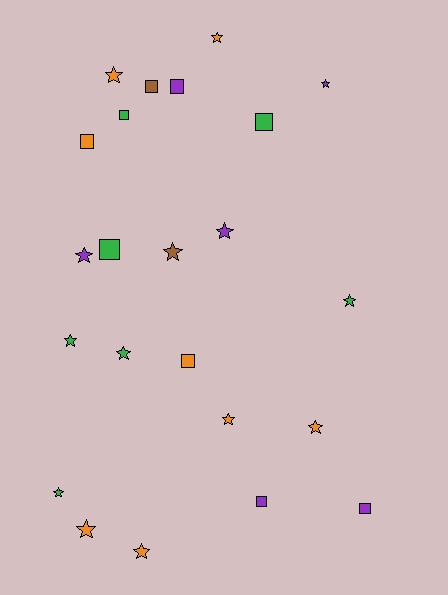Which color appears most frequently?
Orange, with 8 objects.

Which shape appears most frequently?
Star, with 14 objects.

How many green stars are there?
There are 4 green stars.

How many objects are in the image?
There are 23 objects.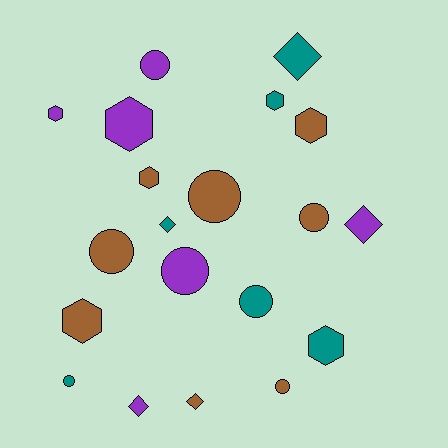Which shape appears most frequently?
Circle, with 8 objects.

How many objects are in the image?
There are 20 objects.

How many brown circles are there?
There are 4 brown circles.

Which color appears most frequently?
Brown, with 8 objects.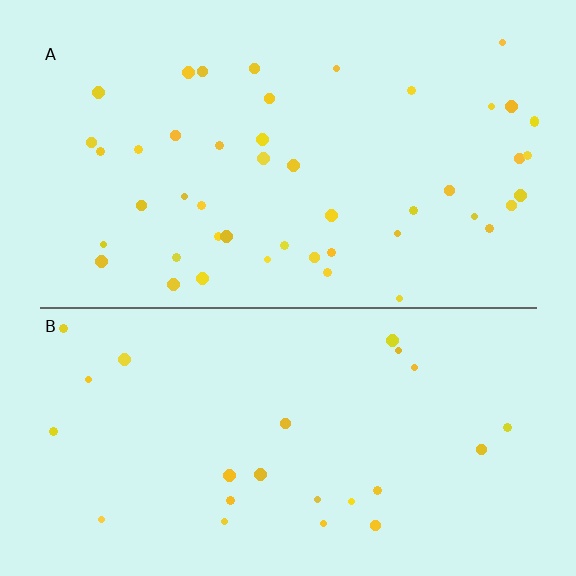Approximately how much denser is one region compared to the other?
Approximately 2.0× — region A over region B.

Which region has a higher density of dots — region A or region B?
A (the top).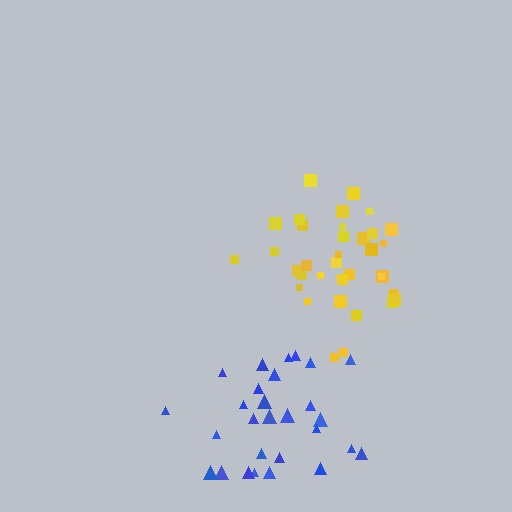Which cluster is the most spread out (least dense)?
Blue.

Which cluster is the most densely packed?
Yellow.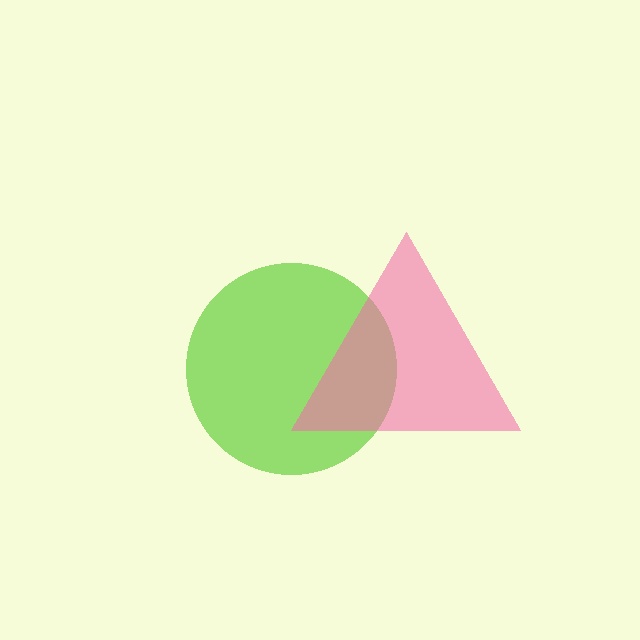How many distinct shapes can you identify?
There are 2 distinct shapes: a lime circle, a pink triangle.